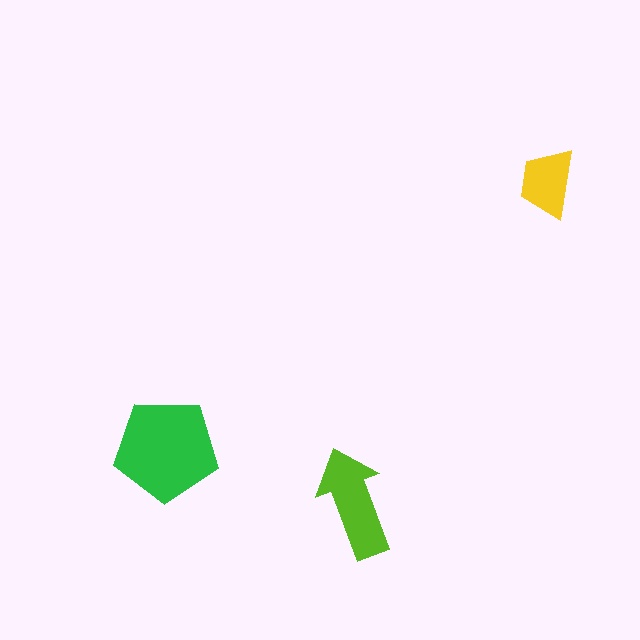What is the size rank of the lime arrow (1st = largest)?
2nd.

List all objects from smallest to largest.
The yellow trapezoid, the lime arrow, the green pentagon.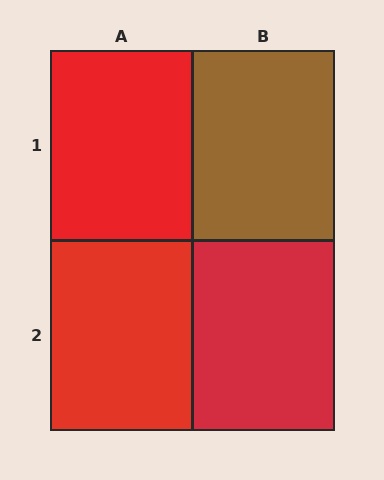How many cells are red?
3 cells are red.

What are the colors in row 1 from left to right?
Red, brown.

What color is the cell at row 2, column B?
Red.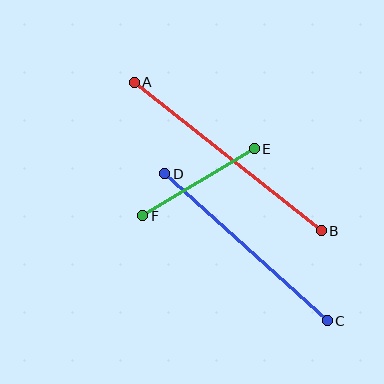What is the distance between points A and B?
The distance is approximately 239 pixels.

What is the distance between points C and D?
The distance is approximately 219 pixels.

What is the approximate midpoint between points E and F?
The midpoint is at approximately (198, 182) pixels.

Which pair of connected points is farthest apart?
Points A and B are farthest apart.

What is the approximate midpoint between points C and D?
The midpoint is at approximately (246, 247) pixels.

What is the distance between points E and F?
The distance is approximately 130 pixels.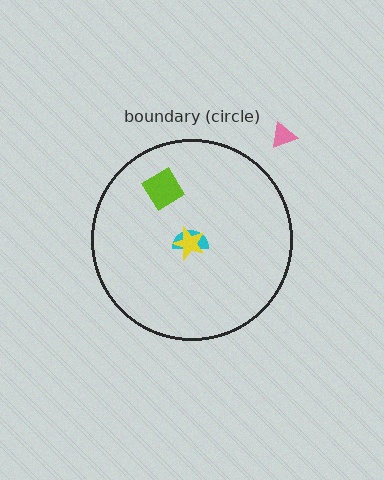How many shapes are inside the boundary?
3 inside, 1 outside.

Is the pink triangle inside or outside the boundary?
Outside.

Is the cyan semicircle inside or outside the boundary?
Inside.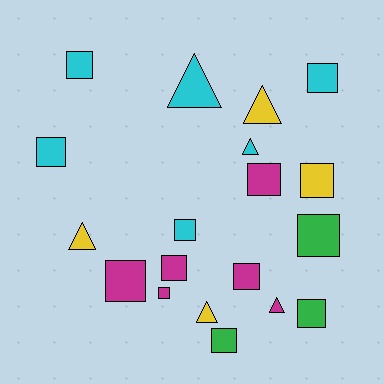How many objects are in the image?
There are 19 objects.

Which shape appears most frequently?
Square, with 13 objects.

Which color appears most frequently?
Magenta, with 6 objects.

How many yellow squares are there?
There is 1 yellow square.